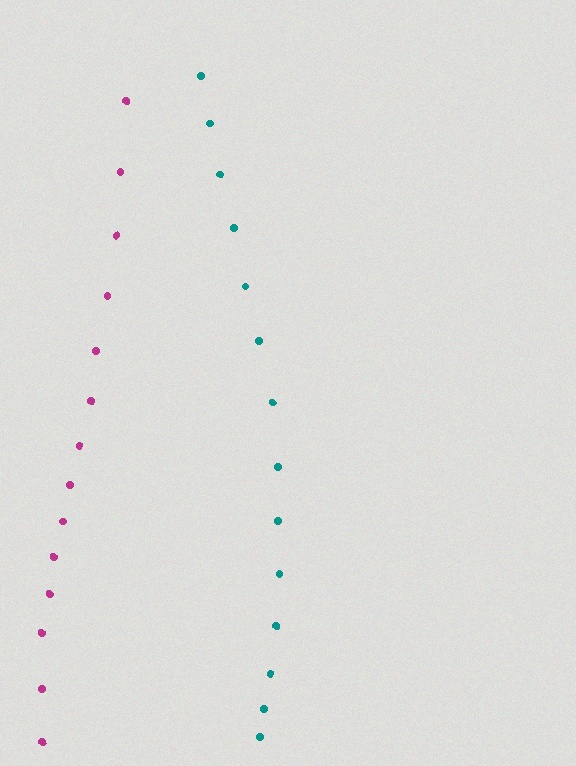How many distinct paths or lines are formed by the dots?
There are 2 distinct paths.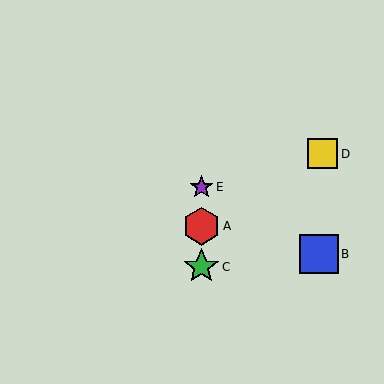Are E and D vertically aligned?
No, E is at x≈201 and D is at x≈323.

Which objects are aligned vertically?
Objects A, C, E are aligned vertically.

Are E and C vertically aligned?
Yes, both are at x≈201.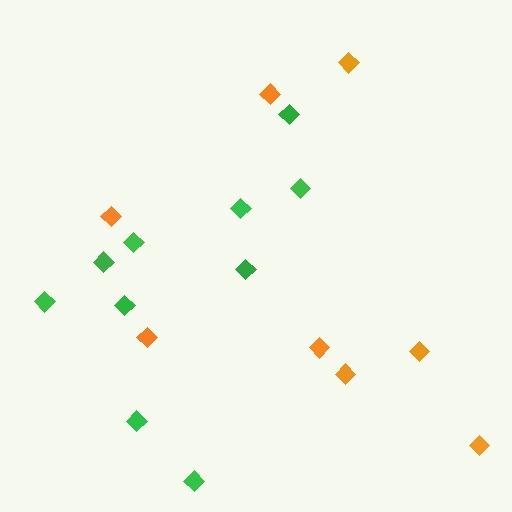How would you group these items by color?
There are 2 groups: one group of green diamonds (10) and one group of orange diamonds (8).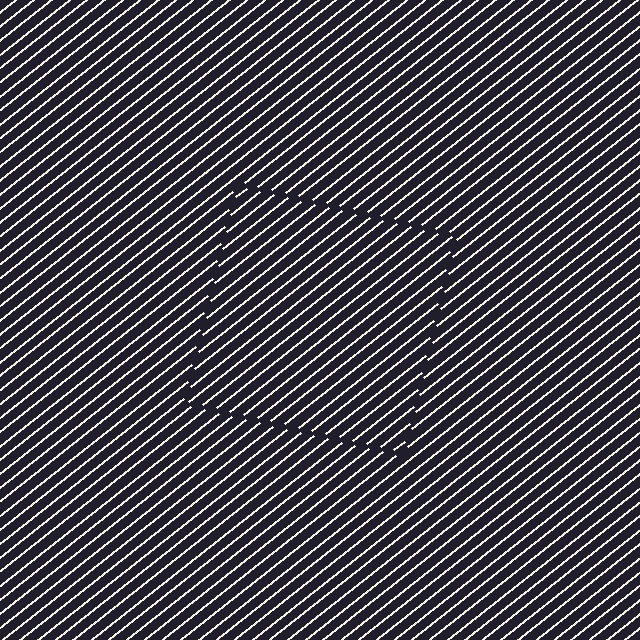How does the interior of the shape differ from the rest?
The interior of the shape contains the same grating, shifted by half a period — the contour is defined by the phase discontinuity where line-ends from the inner and outer gratings abut.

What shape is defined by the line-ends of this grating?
An illusory square. The interior of the shape contains the same grating, shifted by half a period — the contour is defined by the phase discontinuity where line-ends from the inner and outer gratings abut.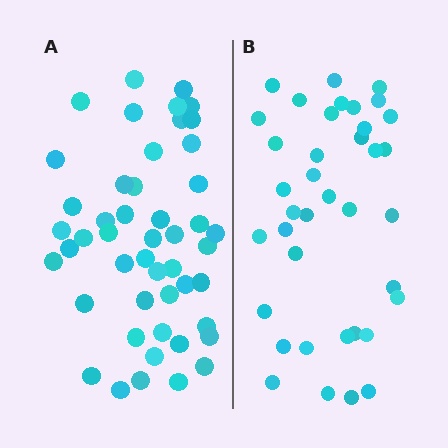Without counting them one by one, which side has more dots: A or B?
Region A (the left region) has more dots.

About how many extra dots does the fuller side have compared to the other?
Region A has roughly 10 or so more dots than region B.